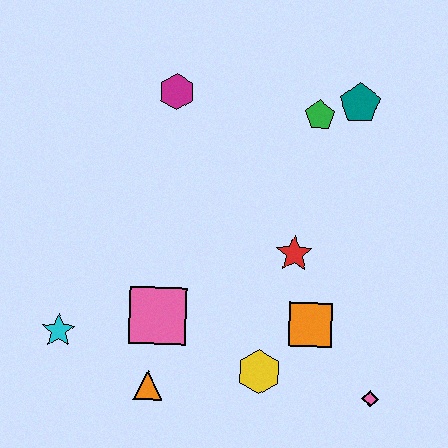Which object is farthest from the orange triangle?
The teal pentagon is farthest from the orange triangle.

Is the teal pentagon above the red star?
Yes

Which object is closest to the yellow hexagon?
The orange square is closest to the yellow hexagon.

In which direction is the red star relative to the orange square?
The red star is above the orange square.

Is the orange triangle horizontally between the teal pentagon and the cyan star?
Yes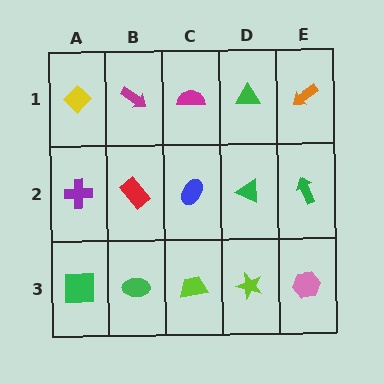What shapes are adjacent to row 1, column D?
A green triangle (row 2, column D), a magenta semicircle (row 1, column C), an orange arrow (row 1, column E).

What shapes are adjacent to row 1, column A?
A purple cross (row 2, column A), a magenta arrow (row 1, column B).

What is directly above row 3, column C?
A blue ellipse.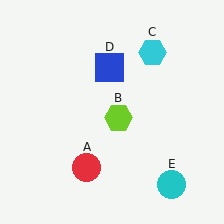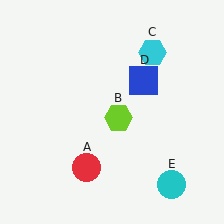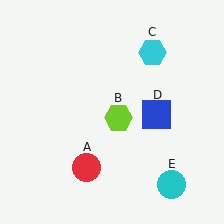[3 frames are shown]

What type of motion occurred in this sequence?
The blue square (object D) rotated clockwise around the center of the scene.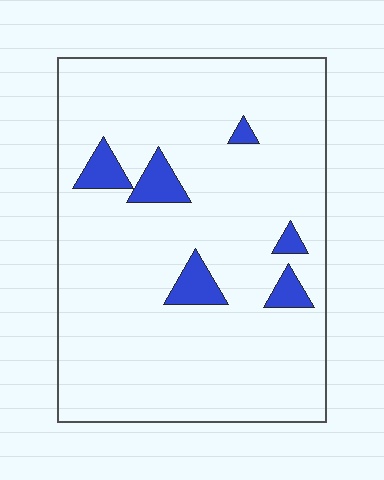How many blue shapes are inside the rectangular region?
6.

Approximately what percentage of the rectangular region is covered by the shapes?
Approximately 10%.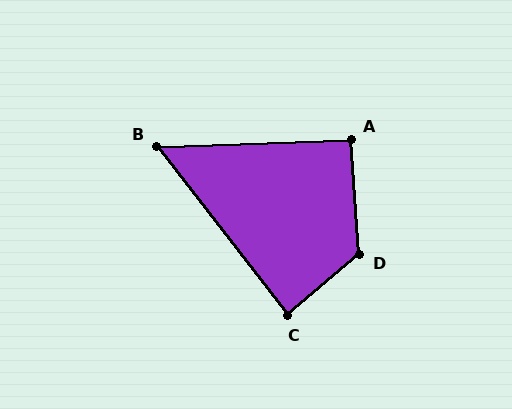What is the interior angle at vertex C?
Approximately 88 degrees (approximately right).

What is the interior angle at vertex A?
Approximately 92 degrees (approximately right).